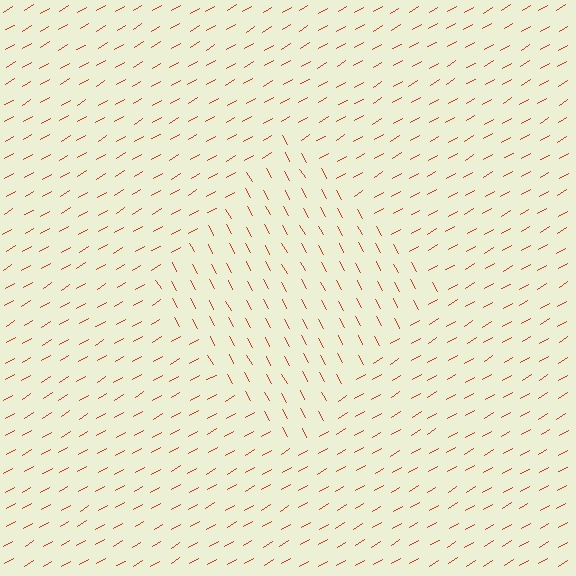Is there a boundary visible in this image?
Yes, there is a texture boundary formed by a change in line orientation.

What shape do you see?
I see a diamond.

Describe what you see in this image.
The image is filled with small red line segments. A diamond region in the image has lines oriented differently from the surrounding lines, creating a visible texture boundary.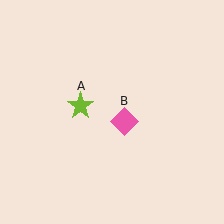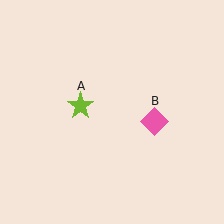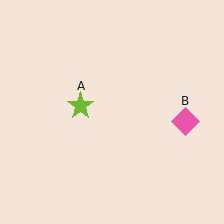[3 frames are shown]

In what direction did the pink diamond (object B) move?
The pink diamond (object B) moved right.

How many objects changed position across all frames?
1 object changed position: pink diamond (object B).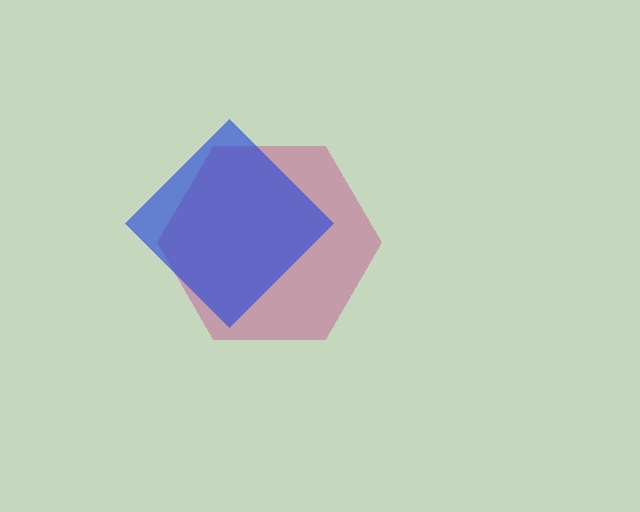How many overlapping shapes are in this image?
There are 2 overlapping shapes in the image.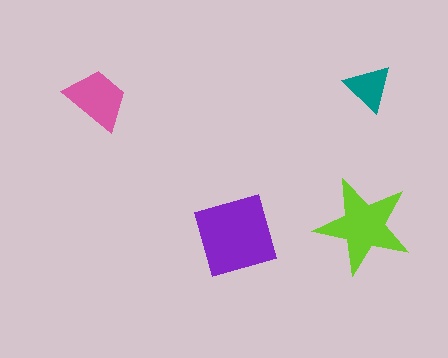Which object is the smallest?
The teal triangle.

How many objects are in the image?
There are 4 objects in the image.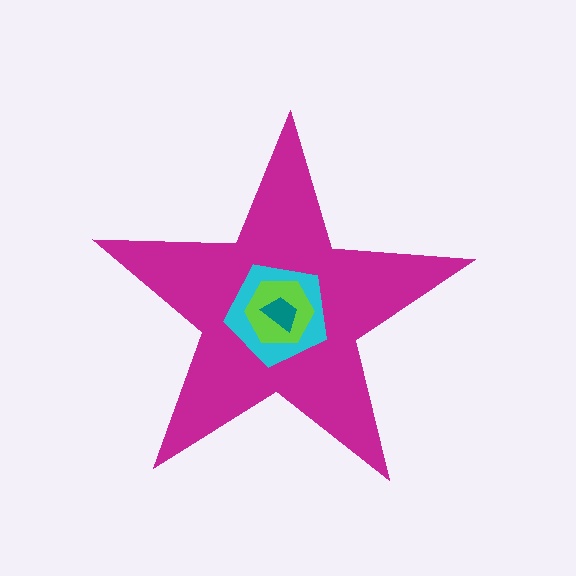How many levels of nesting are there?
4.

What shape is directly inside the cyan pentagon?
The lime hexagon.